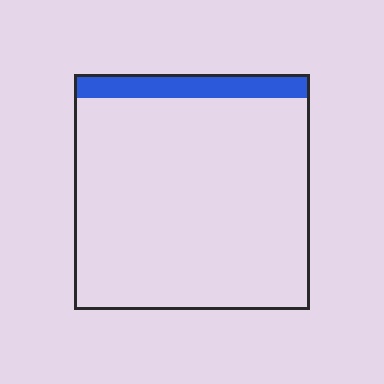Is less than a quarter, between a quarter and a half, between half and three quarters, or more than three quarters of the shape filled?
Less than a quarter.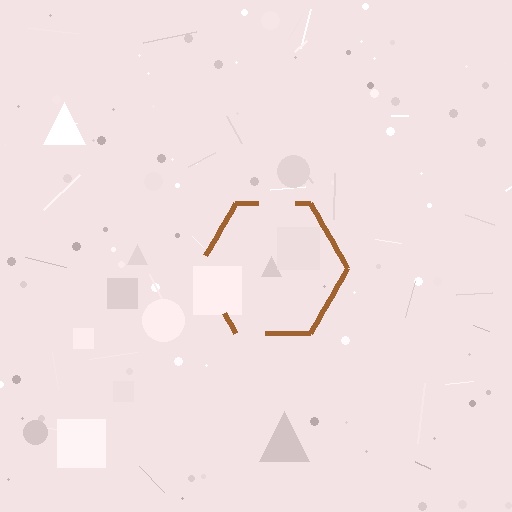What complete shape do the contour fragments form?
The contour fragments form a hexagon.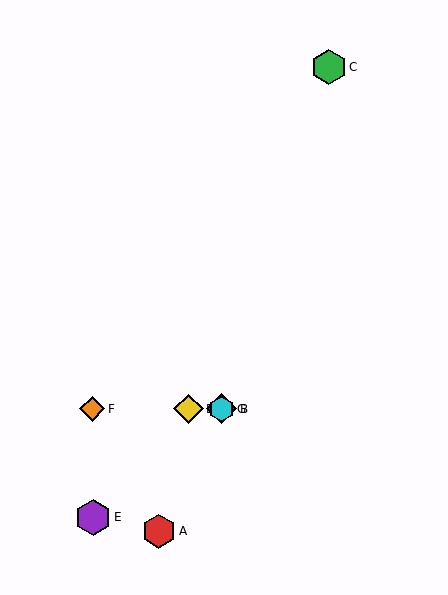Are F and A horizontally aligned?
No, F is at y≈409 and A is at y≈531.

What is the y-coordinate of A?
Object A is at y≈531.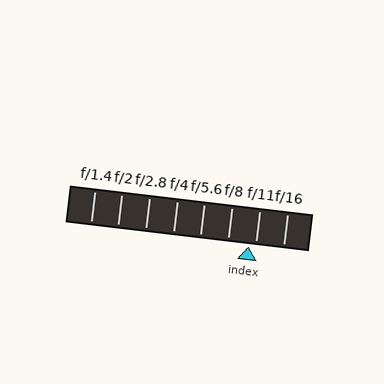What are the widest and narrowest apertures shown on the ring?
The widest aperture shown is f/1.4 and the narrowest is f/16.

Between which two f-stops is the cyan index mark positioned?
The index mark is between f/8 and f/11.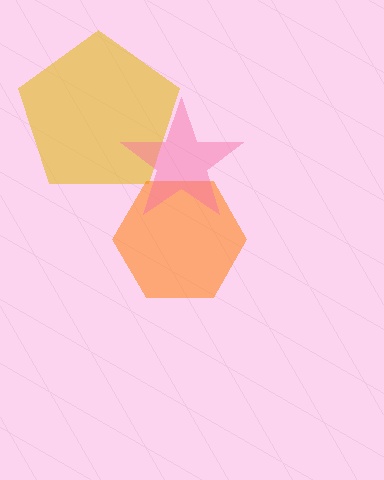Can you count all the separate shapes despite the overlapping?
Yes, there are 3 separate shapes.